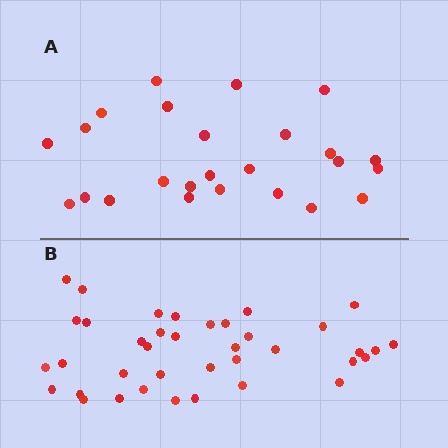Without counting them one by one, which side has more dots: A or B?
Region B (the bottom region) has more dots.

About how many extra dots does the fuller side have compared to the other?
Region B has approximately 15 more dots than region A.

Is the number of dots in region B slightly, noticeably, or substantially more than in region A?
Region B has substantially more. The ratio is roughly 1.5 to 1.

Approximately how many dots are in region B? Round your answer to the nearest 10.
About 40 dots. (The exact count is 38, which rounds to 40.)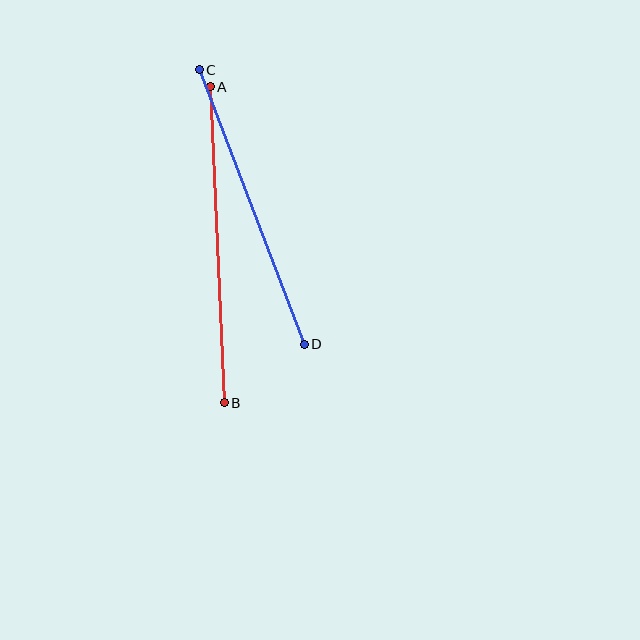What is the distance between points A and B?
The distance is approximately 316 pixels.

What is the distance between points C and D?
The distance is approximately 294 pixels.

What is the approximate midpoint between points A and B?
The midpoint is at approximately (217, 245) pixels.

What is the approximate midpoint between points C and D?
The midpoint is at approximately (252, 207) pixels.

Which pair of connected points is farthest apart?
Points A and B are farthest apart.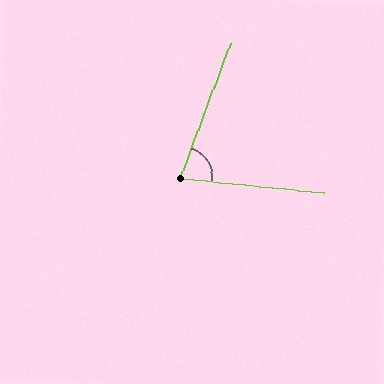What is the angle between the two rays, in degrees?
Approximately 75 degrees.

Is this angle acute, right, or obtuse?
It is acute.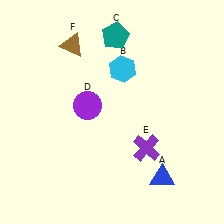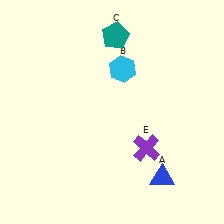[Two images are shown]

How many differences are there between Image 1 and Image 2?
There are 2 differences between the two images.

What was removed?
The brown triangle (F), the purple circle (D) were removed in Image 2.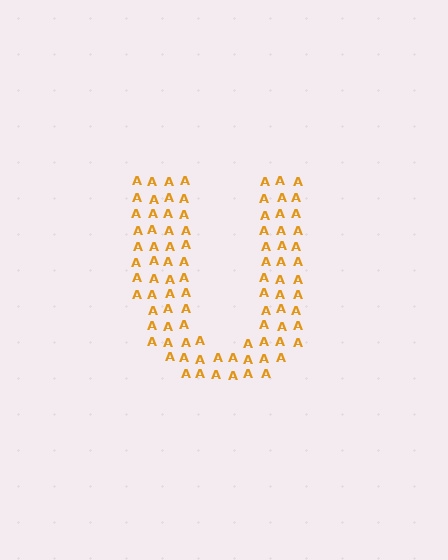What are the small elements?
The small elements are letter A's.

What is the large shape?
The large shape is the letter U.